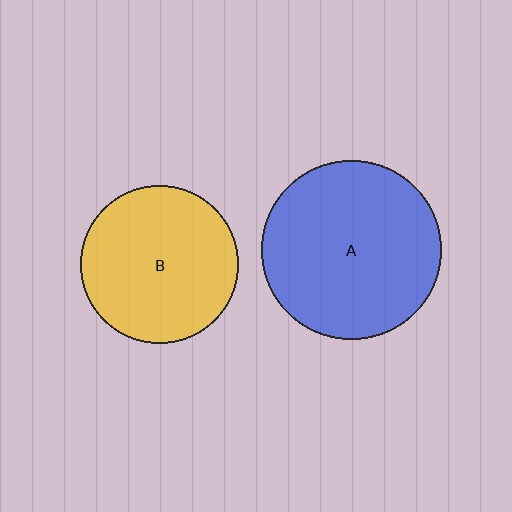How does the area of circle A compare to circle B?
Approximately 1.3 times.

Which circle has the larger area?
Circle A (blue).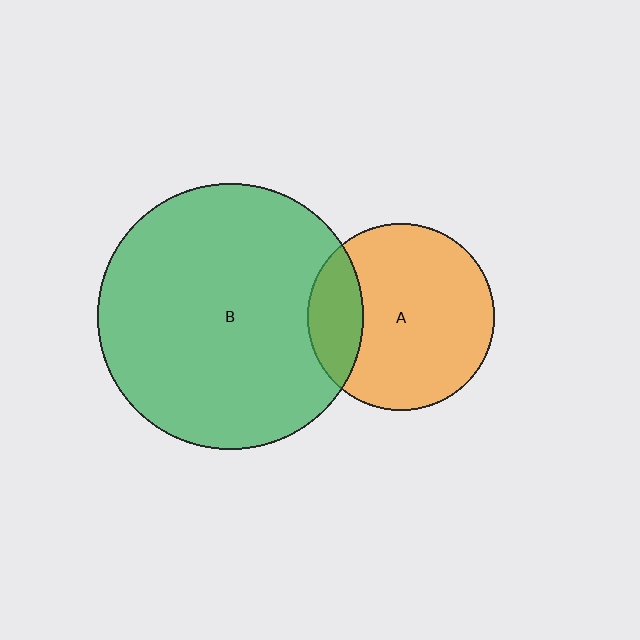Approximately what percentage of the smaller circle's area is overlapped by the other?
Approximately 20%.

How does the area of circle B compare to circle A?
Approximately 2.0 times.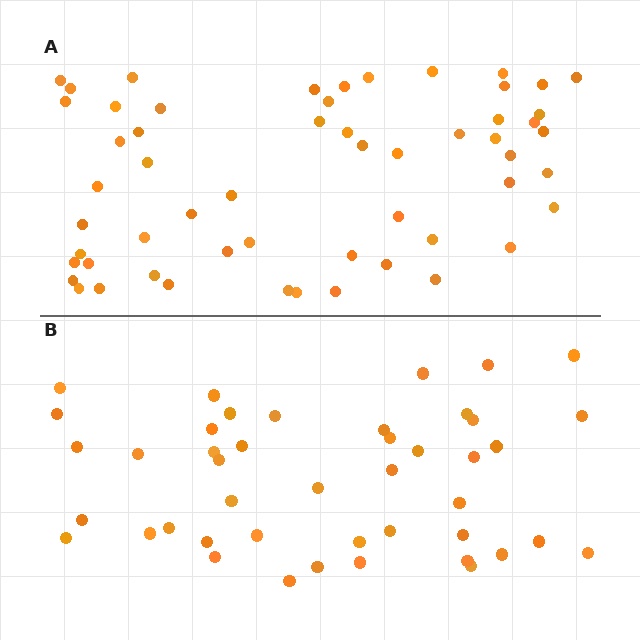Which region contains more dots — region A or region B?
Region A (the top region) has more dots.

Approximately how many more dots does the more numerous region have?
Region A has roughly 12 or so more dots than region B.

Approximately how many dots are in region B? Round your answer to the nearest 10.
About 40 dots. (The exact count is 44, which rounds to 40.)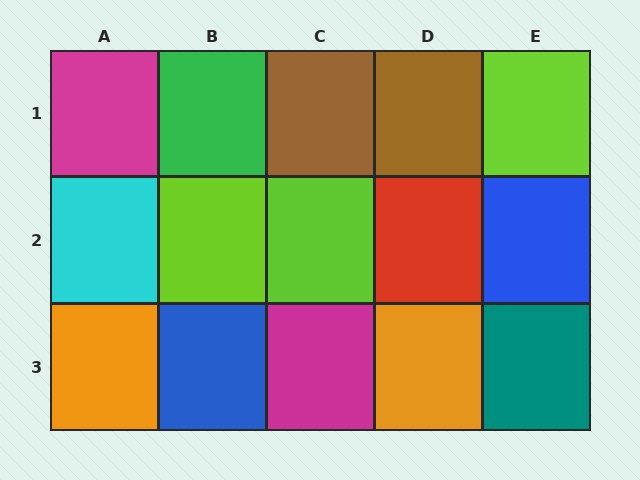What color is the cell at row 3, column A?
Orange.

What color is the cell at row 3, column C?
Magenta.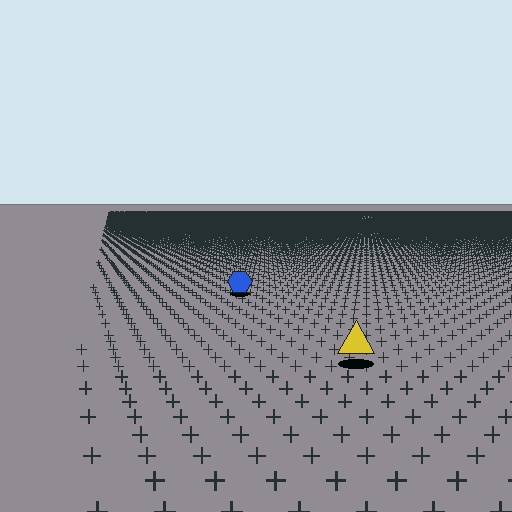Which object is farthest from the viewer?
The blue hexagon is farthest from the viewer. It appears smaller and the ground texture around it is denser.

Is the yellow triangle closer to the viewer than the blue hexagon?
Yes. The yellow triangle is closer — you can tell from the texture gradient: the ground texture is coarser near it.